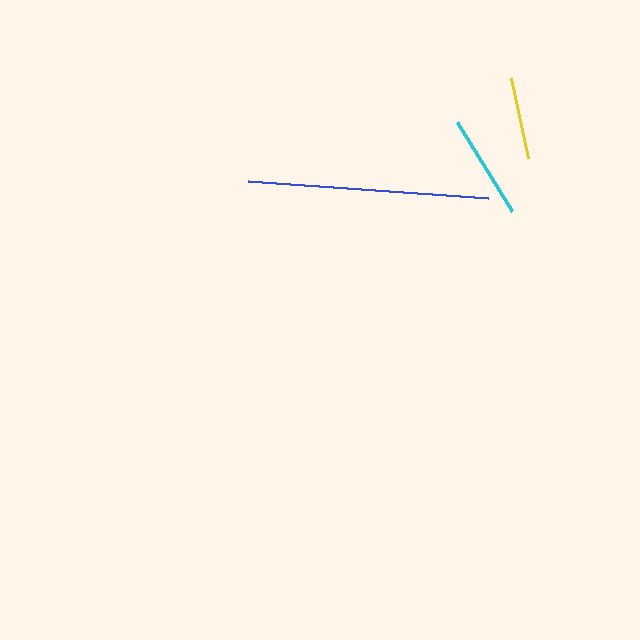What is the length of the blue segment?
The blue segment is approximately 240 pixels long.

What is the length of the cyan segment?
The cyan segment is approximately 105 pixels long.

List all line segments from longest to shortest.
From longest to shortest: blue, cyan, yellow.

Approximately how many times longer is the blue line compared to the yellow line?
The blue line is approximately 2.9 times the length of the yellow line.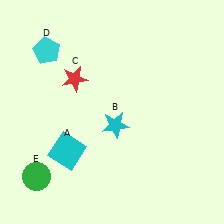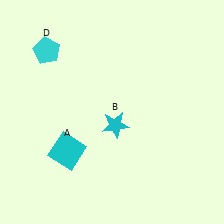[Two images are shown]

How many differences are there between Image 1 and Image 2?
There are 2 differences between the two images.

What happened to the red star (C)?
The red star (C) was removed in Image 2. It was in the top-left area of Image 1.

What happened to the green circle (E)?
The green circle (E) was removed in Image 2. It was in the bottom-left area of Image 1.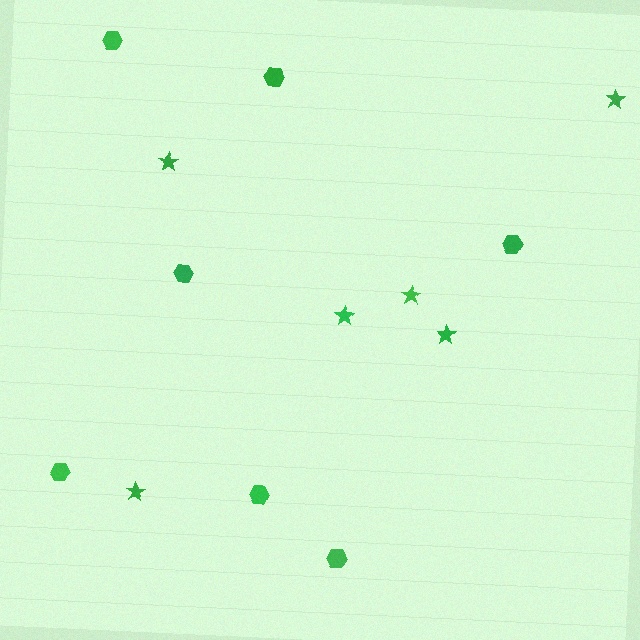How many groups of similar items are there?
There are 2 groups: one group of hexagons (7) and one group of stars (6).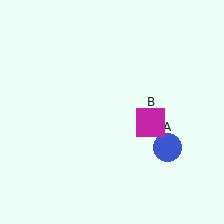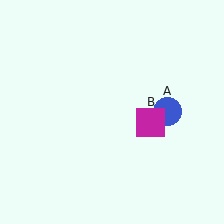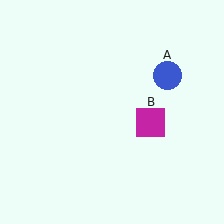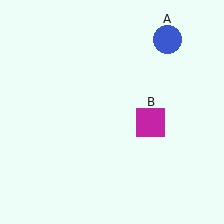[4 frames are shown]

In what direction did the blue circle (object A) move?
The blue circle (object A) moved up.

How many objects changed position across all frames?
1 object changed position: blue circle (object A).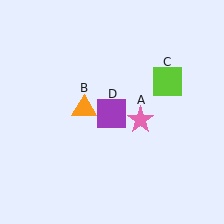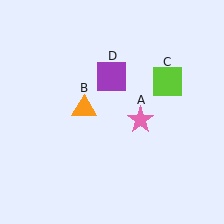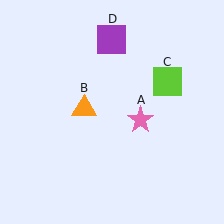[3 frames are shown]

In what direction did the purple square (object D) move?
The purple square (object D) moved up.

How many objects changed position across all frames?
1 object changed position: purple square (object D).